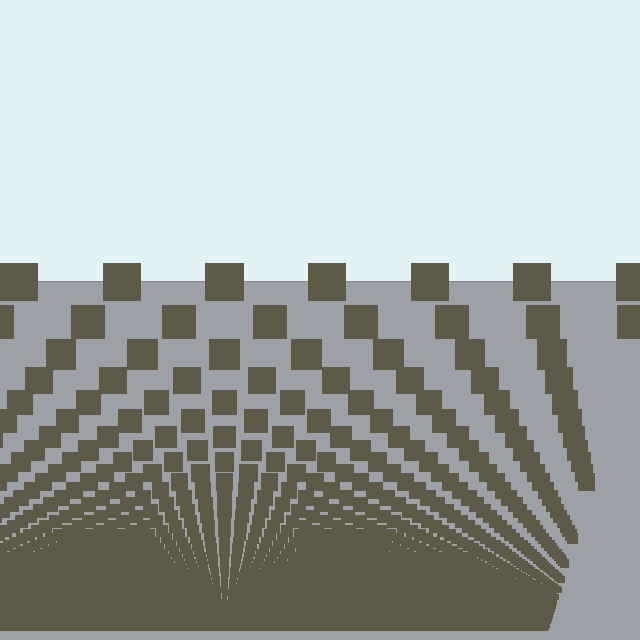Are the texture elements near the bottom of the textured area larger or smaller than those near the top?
Smaller. The gradient is inverted — elements near the bottom are smaller and denser.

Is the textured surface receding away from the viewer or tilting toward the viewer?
The surface appears to tilt toward the viewer. Texture elements get larger and sparser toward the top.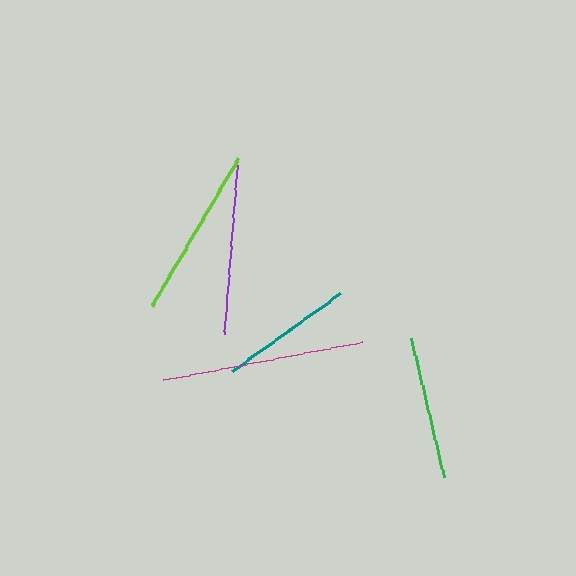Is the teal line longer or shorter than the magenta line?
The magenta line is longer than the teal line.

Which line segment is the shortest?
The teal line is the shortest at approximately 133 pixels.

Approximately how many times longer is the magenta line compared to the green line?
The magenta line is approximately 1.4 times the length of the green line.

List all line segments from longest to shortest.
From longest to shortest: magenta, lime, purple, green, teal.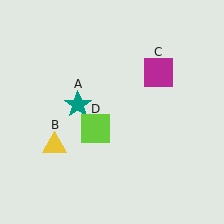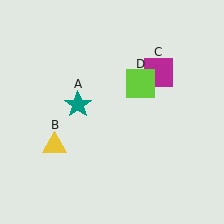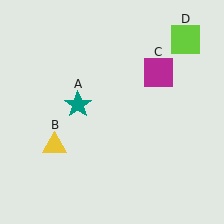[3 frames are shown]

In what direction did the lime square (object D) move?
The lime square (object D) moved up and to the right.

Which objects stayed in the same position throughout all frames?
Teal star (object A) and yellow triangle (object B) and magenta square (object C) remained stationary.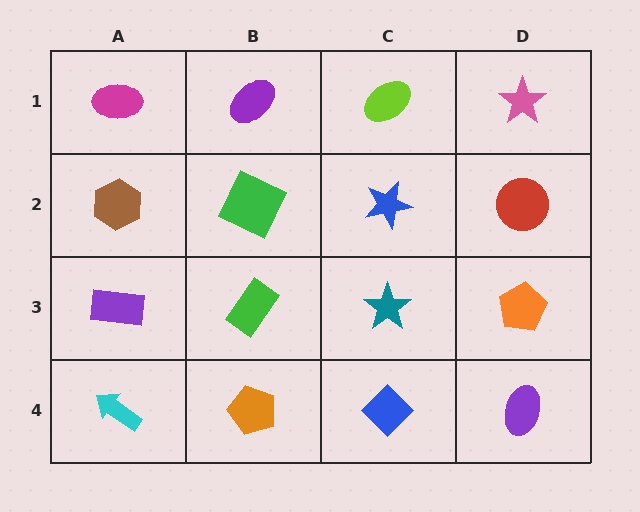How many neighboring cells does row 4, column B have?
3.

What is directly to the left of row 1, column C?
A purple ellipse.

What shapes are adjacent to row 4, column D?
An orange pentagon (row 3, column D), a blue diamond (row 4, column C).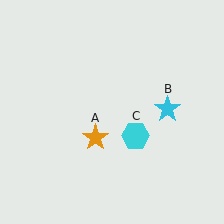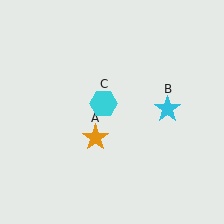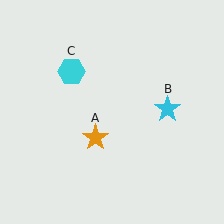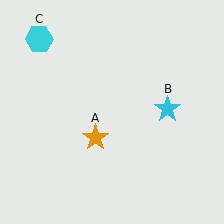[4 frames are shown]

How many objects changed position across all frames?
1 object changed position: cyan hexagon (object C).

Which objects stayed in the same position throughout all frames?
Orange star (object A) and cyan star (object B) remained stationary.